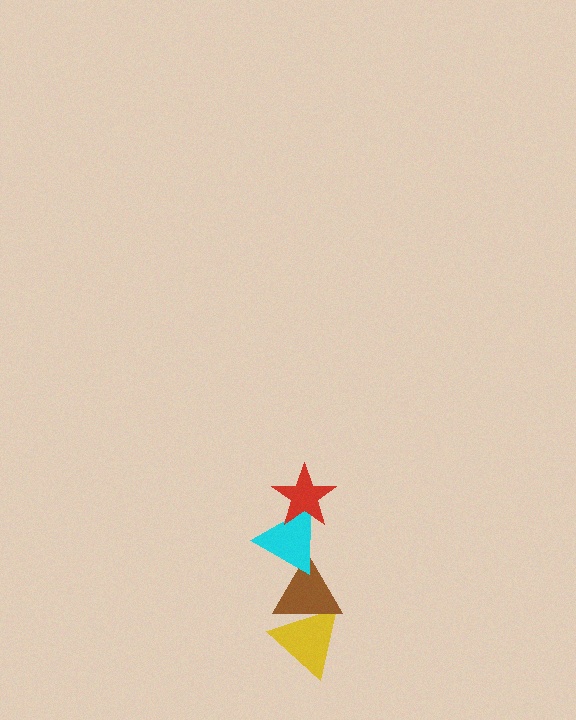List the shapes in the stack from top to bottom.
From top to bottom: the red star, the cyan triangle, the brown triangle, the yellow triangle.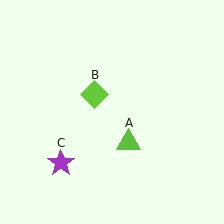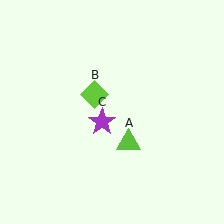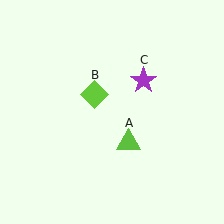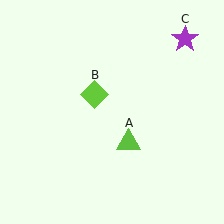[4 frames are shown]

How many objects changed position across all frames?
1 object changed position: purple star (object C).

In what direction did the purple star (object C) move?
The purple star (object C) moved up and to the right.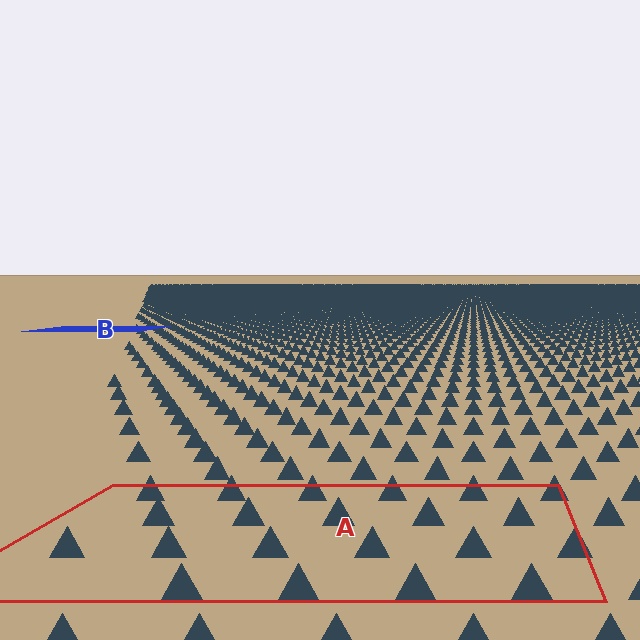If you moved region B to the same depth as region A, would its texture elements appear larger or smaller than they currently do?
They would appear larger. At a closer depth, the same texture elements are projected at a bigger on-screen size.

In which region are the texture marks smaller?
The texture marks are smaller in region B, because it is farther away.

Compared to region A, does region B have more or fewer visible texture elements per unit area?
Region B has more texture elements per unit area — they are packed more densely because it is farther away.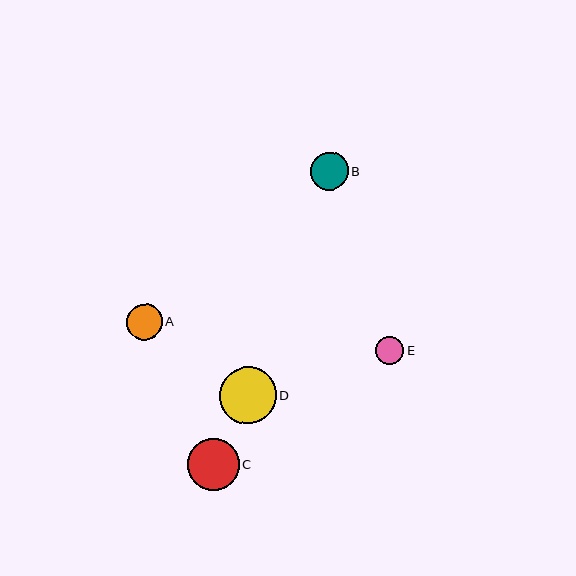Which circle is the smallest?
Circle E is the smallest with a size of approximately 28 pixels.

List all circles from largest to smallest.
From largest to smallest: D, C, B, A, E.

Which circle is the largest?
Circle D is the largest with a size of approximately 57 pixels.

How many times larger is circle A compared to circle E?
Circle A is approximately 1.3 times the size of circle E.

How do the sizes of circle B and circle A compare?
Circle B and circle A are approximately the same size.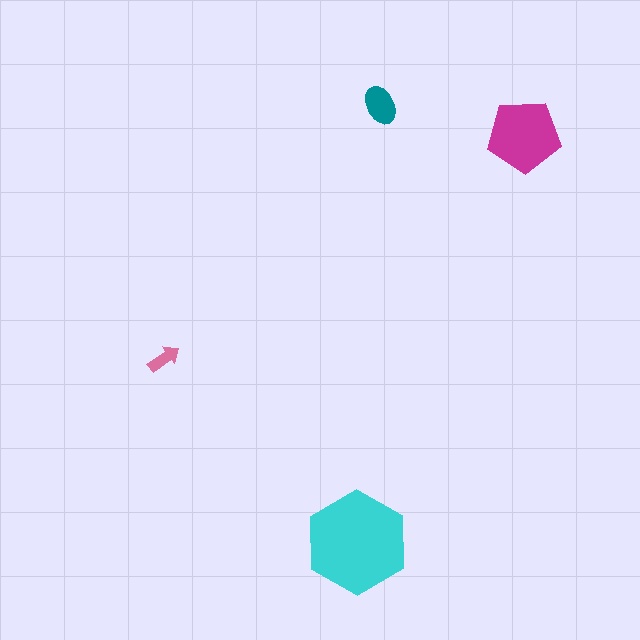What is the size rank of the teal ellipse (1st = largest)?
3rd.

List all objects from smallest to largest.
The pink arrow, the teal ellipse, the magenta pentagon, the cyan hexagon.